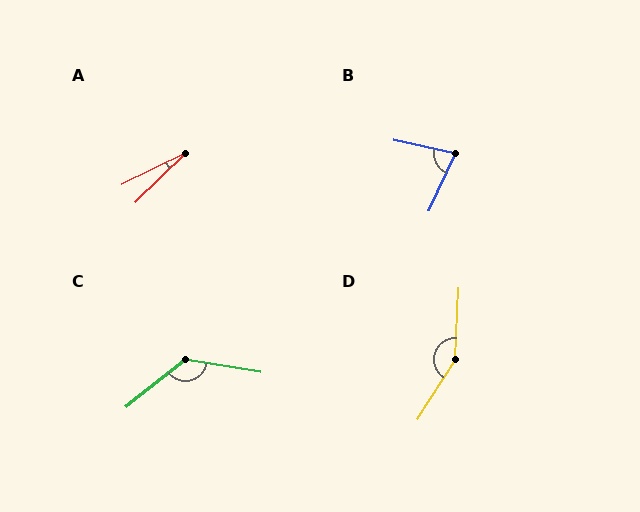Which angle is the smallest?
A, at approximately 18 degrees.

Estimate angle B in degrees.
Approximately 77 degrees.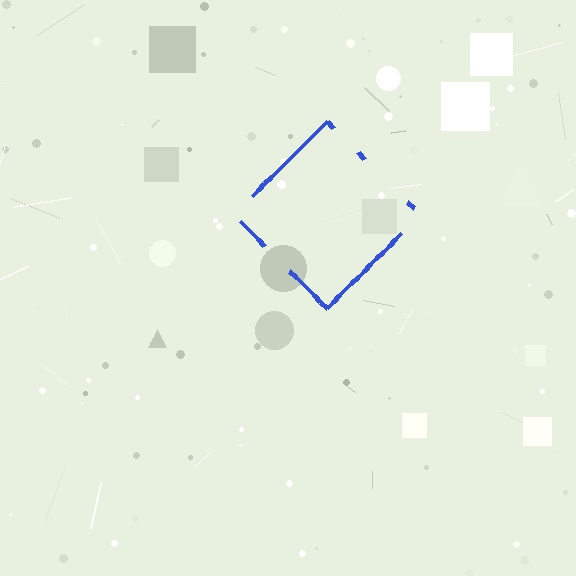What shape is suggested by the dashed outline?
The dashed outline suggests a diamond.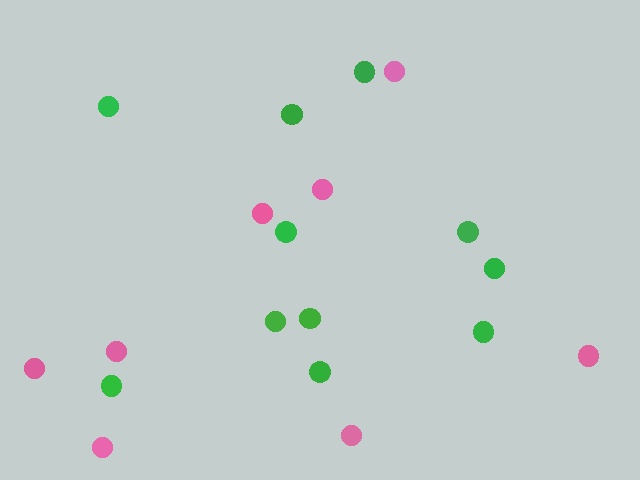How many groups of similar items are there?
There are 2 groups: one group of green circles (11) and one group of pink circles (8).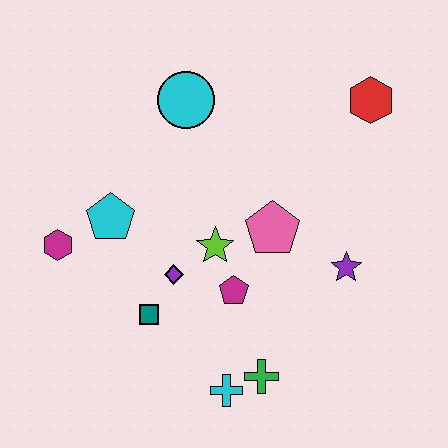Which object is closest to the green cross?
The cyan cross is closest to the green cross.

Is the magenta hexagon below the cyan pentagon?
Yes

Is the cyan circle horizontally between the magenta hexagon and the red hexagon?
Yes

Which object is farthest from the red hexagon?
The magenta hexagon is farthest from the red hexagon.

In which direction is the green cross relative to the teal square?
The green cross is to the right of the teal square.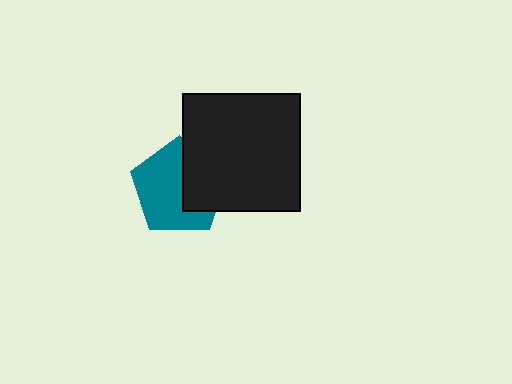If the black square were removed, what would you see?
You would see the complete teal pentagon.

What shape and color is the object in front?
The object in front is a black square.